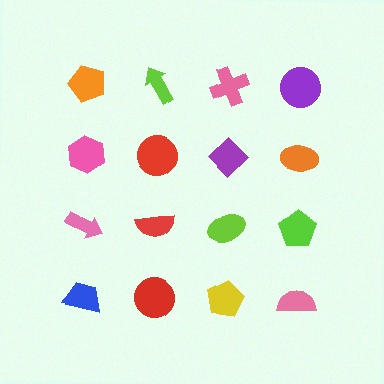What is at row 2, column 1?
A pink hexagon.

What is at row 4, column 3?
A yellow pentagon.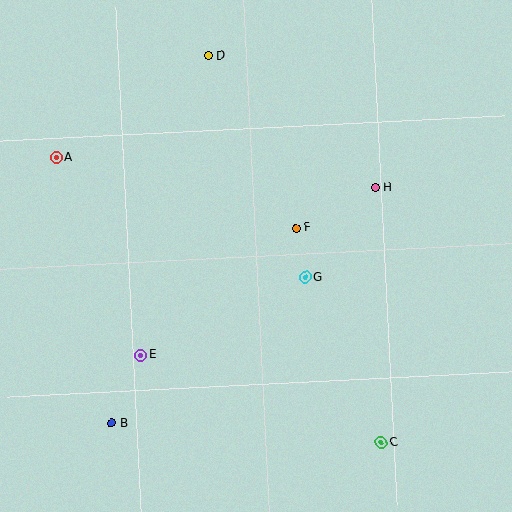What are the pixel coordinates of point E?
Point E is at (141, 355).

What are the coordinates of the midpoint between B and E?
The midpoint between B and E is at (126, 389).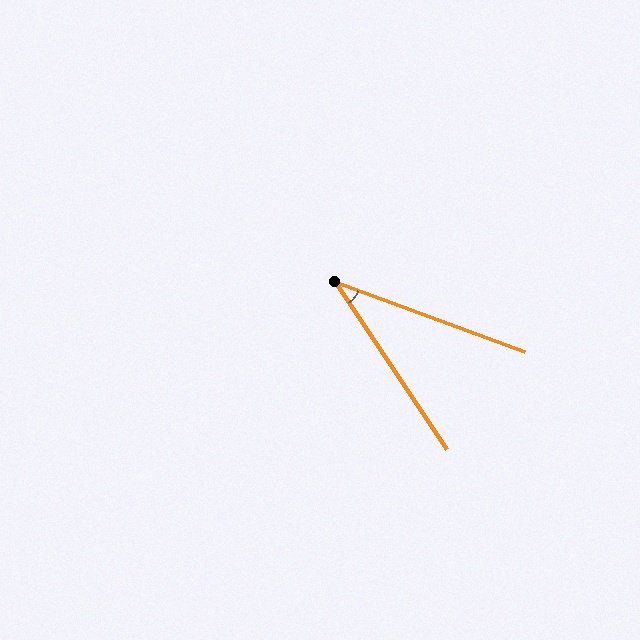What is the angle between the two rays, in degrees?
Approximately 36 degrees.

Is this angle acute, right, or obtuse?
It is acute.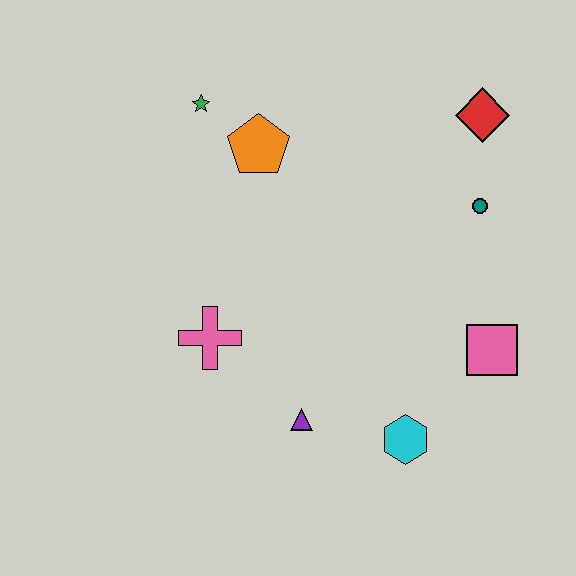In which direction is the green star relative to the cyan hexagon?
The green star is above the cyan hexagon.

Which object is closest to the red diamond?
The teal circle is closest to the red diamond.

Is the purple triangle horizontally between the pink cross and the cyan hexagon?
Yes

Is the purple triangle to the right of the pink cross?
Yes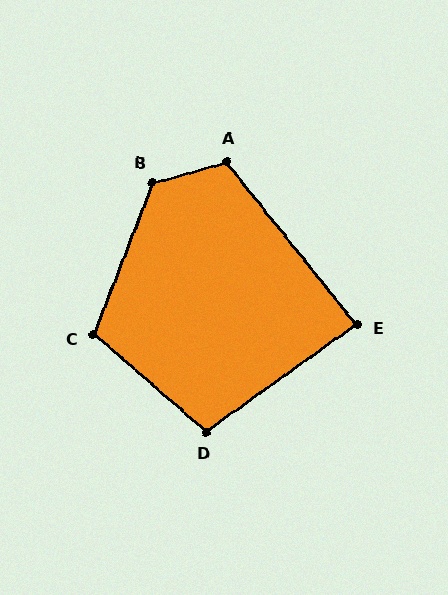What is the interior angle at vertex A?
Approximately 113 degrees (obtuse).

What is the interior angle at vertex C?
Approximately 110 degrees (obtuse).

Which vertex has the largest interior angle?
B, at approximately 126 degrees.